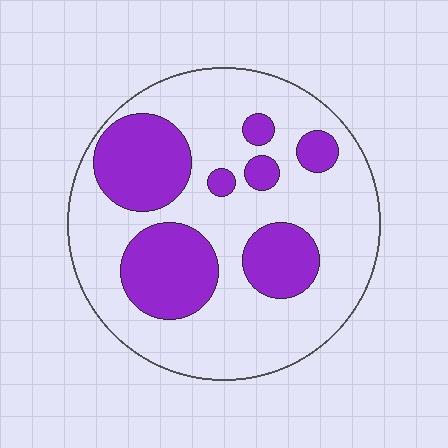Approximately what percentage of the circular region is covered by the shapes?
Approximately 30%.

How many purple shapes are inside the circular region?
7.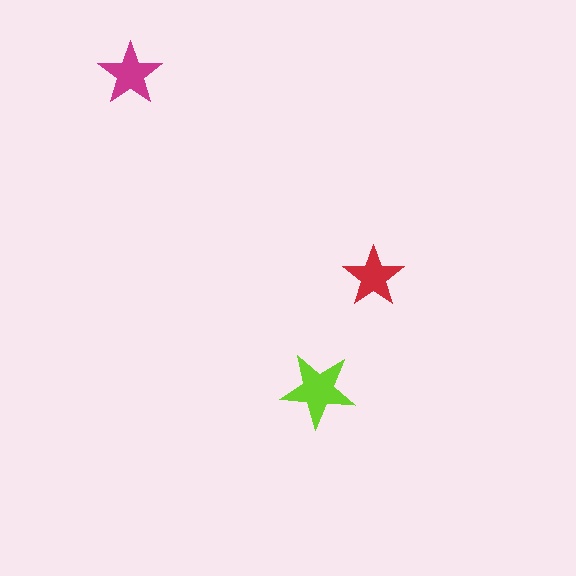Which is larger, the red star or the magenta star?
The magenta one.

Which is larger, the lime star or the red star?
The lime one.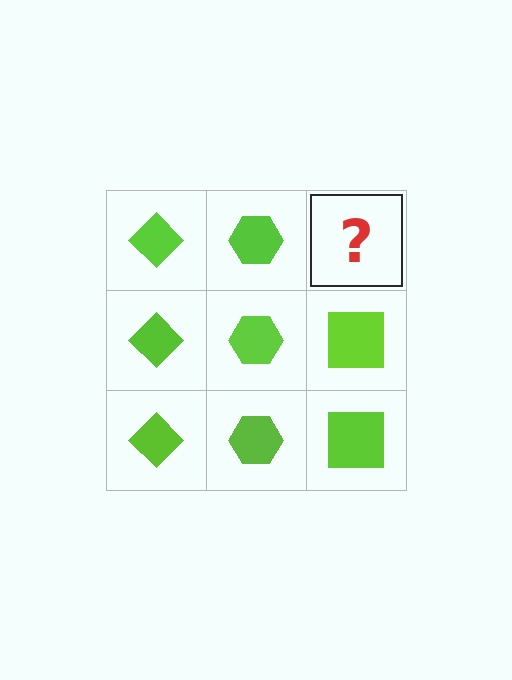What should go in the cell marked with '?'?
The missing cell should contain a lime square.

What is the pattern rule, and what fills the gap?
The rule is that each column has a consistent shape. The gap should be filled with a lime square.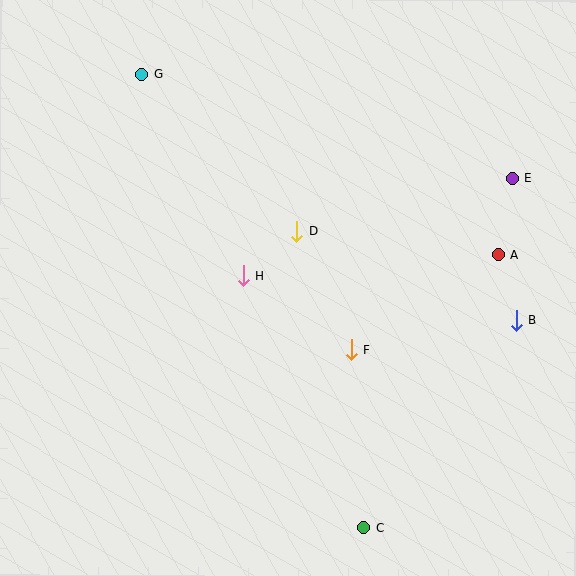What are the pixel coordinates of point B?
Point B is at (516, 320).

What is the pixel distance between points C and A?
The distance between C and A is 304 pixels.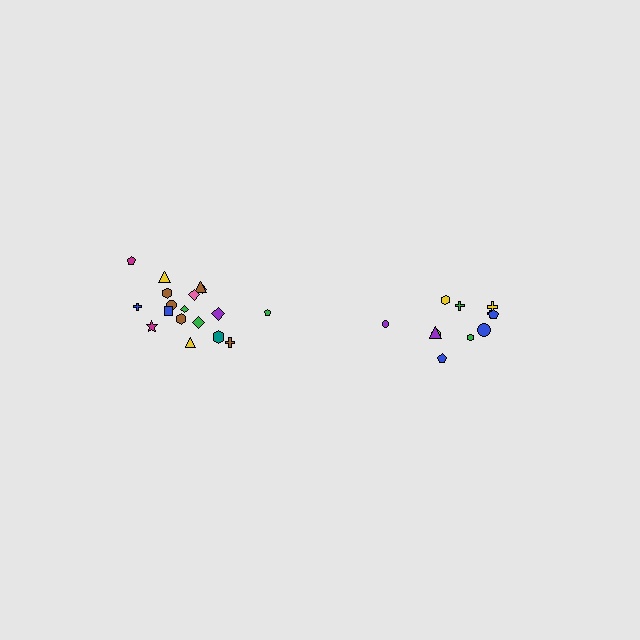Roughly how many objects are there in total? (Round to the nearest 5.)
Roughly 30 objects in total.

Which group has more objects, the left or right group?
The left group.